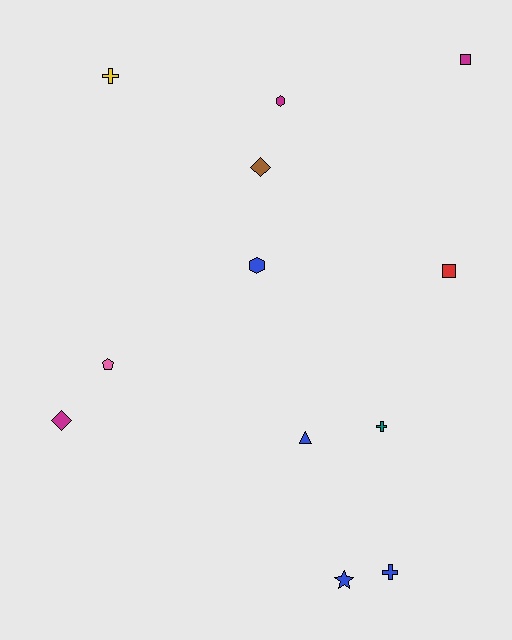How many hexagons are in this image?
There are 2 hexagons.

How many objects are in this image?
There are 12 objects.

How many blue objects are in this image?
There are 4 blue objects.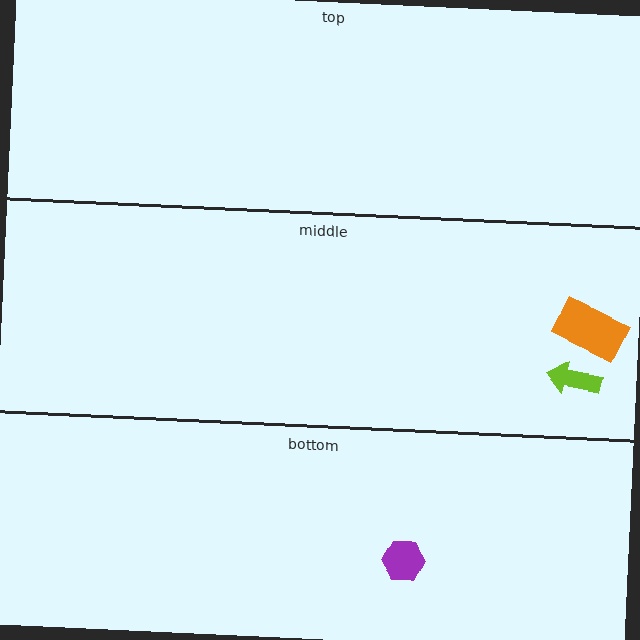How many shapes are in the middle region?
2.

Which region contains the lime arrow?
The middle region.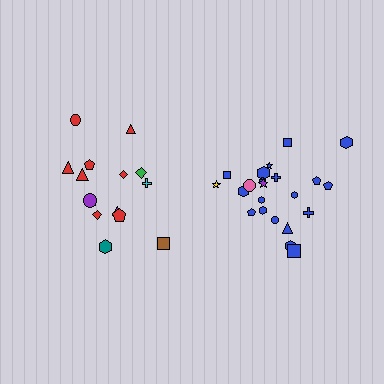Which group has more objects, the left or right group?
The right group.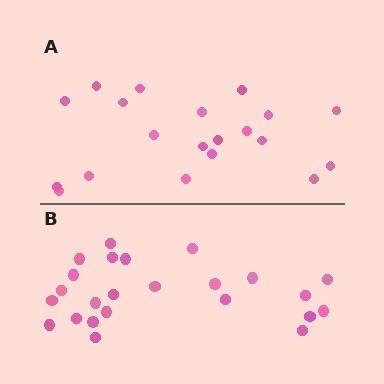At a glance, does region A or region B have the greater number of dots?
Region B (the bottom region) has more dots.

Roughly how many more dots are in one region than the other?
Region B has about 4 more dots than region A.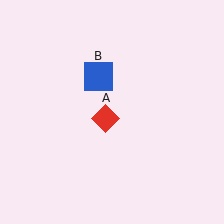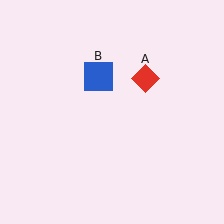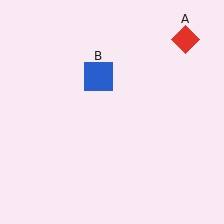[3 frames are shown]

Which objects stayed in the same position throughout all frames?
Blue square (object B) remained stationary.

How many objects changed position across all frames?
1 object changed position: red diamond (object A).